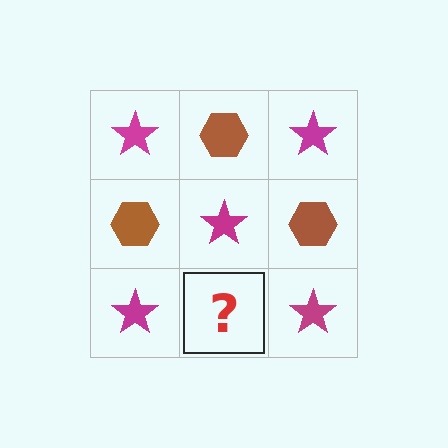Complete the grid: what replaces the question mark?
The question mark should be replaced with a brown hexagon.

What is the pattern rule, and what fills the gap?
The rule is that it alternates magenta star and brown hexagon in a checkerboard pattern. The gap should be filled with a brown hexagon.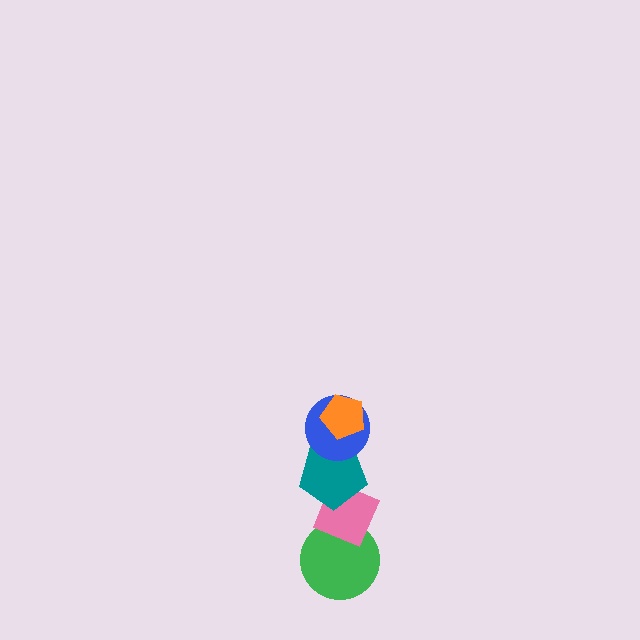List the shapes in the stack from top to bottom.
From top to bottom: the orange pentagon, the blue circle, the teal pentagon, the pink diamond, the green circle.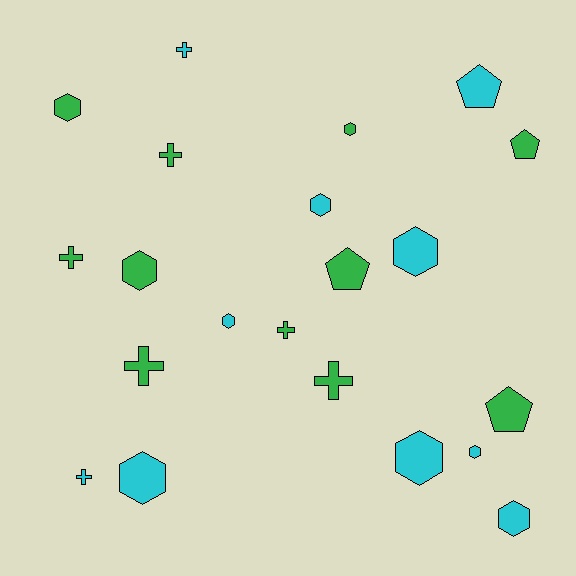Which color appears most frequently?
Green, with 11 objects.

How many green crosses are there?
There are 5 green crosses.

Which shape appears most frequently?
Hexagon, with 10 objects.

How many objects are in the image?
There are 21 objects.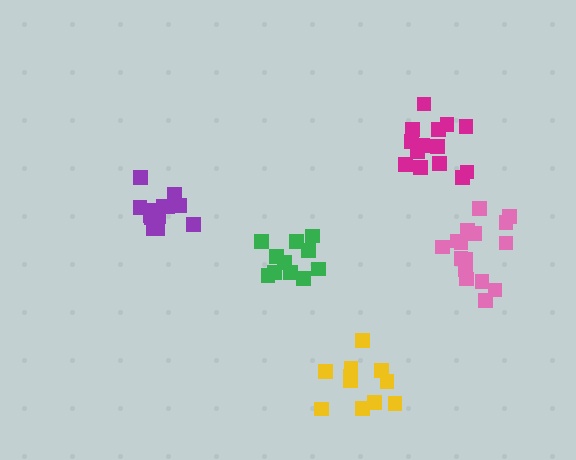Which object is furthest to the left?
The purple cluster is leftmost.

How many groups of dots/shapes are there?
There are 5 groups.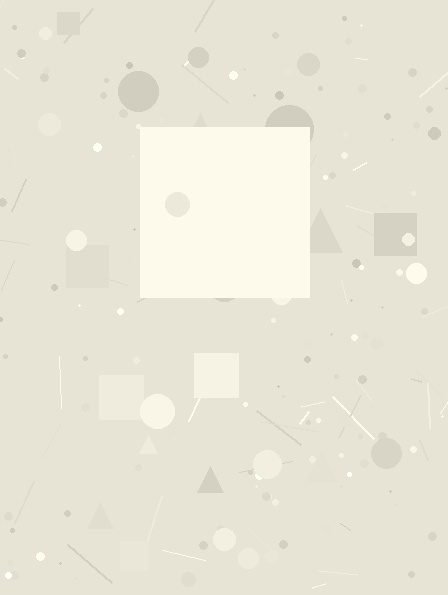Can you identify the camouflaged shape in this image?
The camouflaged shape is a square.